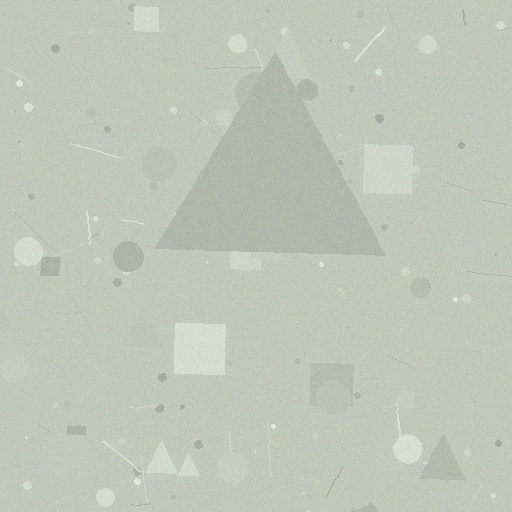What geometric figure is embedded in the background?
A triangle is embedded in the background.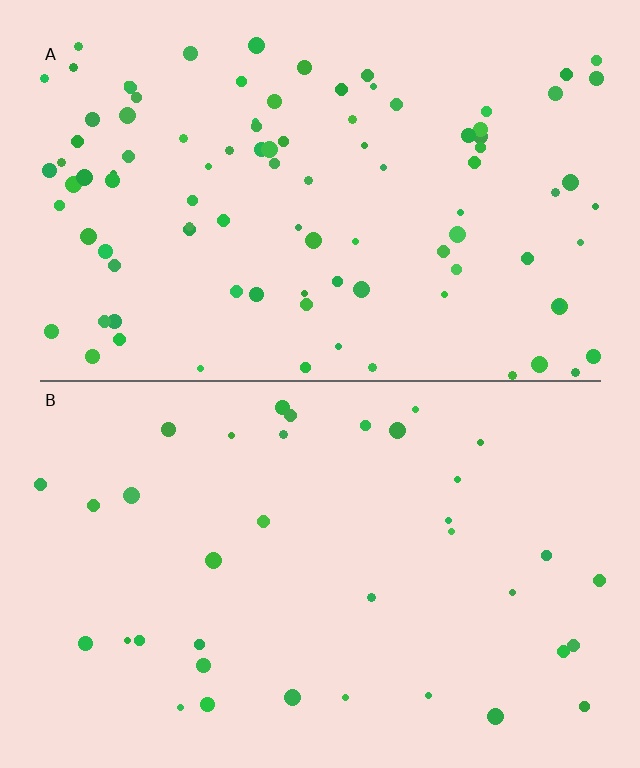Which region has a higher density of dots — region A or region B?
A (the top).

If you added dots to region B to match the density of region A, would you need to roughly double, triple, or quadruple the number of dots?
Approximately triple.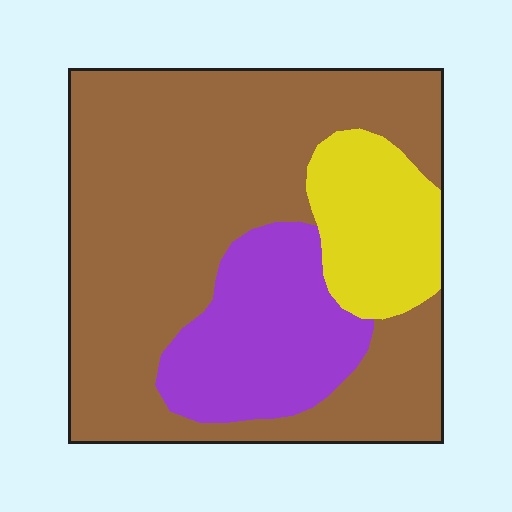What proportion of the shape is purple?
Purple covers 20% of the shape.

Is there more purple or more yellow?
Purple.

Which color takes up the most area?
Brown, at roughly 65%.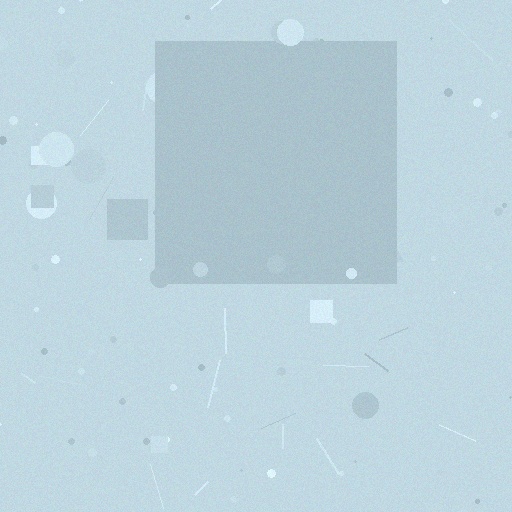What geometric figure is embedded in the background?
A square is embedded in the background.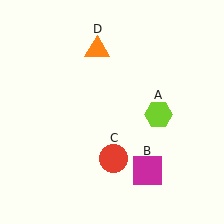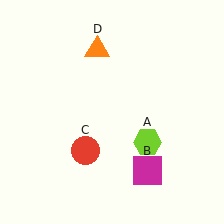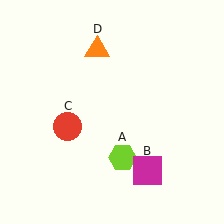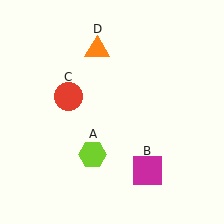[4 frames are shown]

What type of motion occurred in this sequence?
The lime hexagon (object A), red circle (object C) rotated clockwise around the center of the scene.